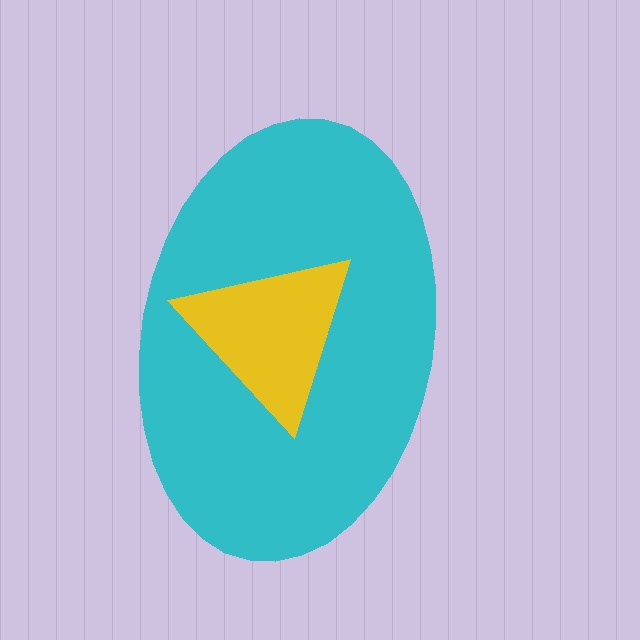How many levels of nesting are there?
2.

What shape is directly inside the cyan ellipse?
The yellow triangle.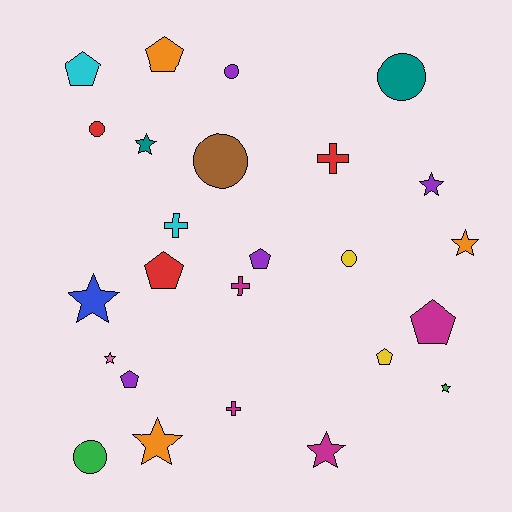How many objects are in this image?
There are 25 objects.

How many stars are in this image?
There are 8 stars.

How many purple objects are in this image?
There are 4 purple objects.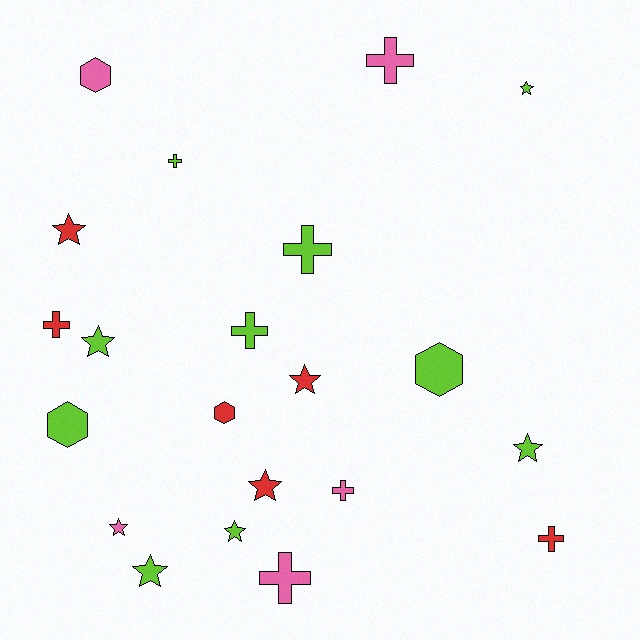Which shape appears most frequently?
Star, with 9 objects.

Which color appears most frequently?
Lime, with 10 objects.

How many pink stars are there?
There is 1 pink star.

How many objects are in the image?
There are 21 objects.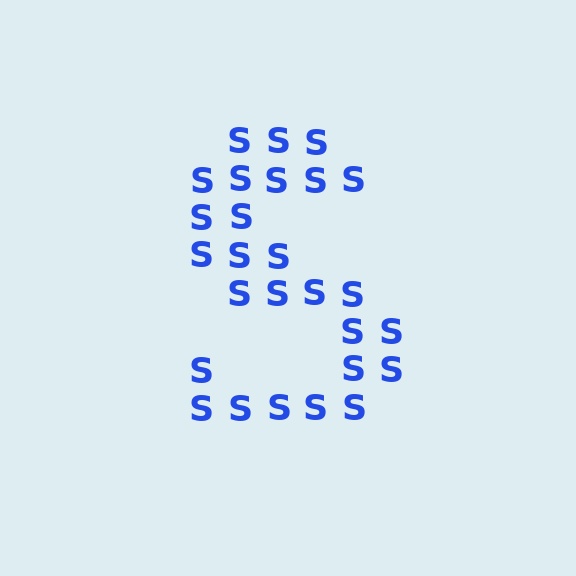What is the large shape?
The large shape is the letter S.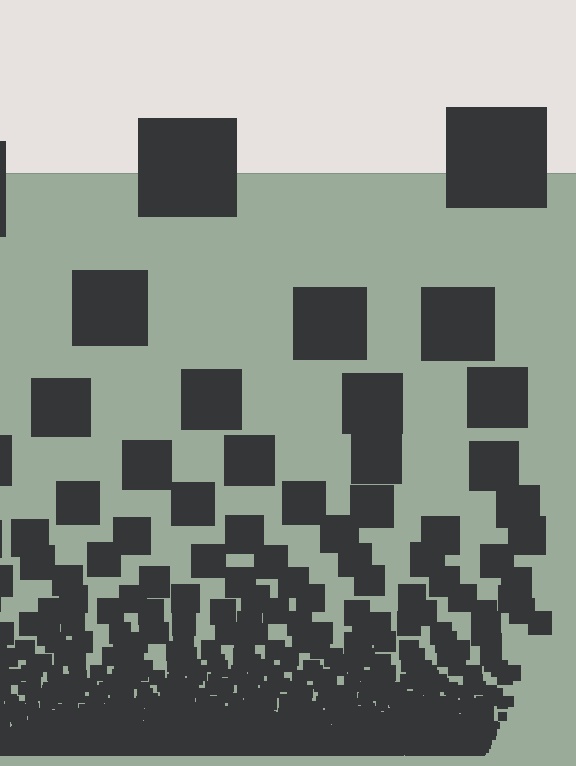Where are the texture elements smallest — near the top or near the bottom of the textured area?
Near the bottom.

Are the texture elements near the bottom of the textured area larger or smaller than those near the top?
Smaller. The gradient is inverted — elements near the bottom are smaller and denser.